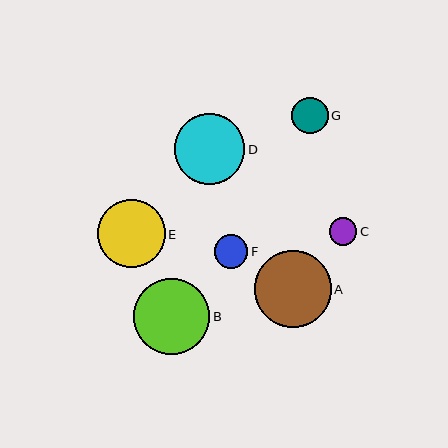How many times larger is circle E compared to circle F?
Circle E is approximately 2.0 times the size of circle F.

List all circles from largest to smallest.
From largest to smallest: A, B, D, E, G, F, C.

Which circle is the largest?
Circle A is the largest with a size of approximately 77 pixels.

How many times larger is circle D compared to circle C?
Circle D is approximately 2.5 times the size of circle C.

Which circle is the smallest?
Circle C is the smallest with a size of approximately 28 pixels.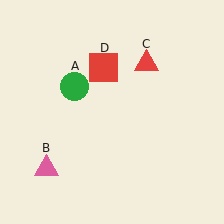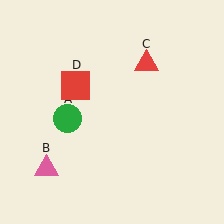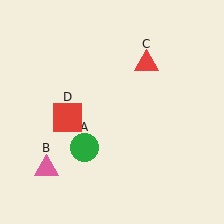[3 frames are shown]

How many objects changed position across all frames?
2 objects changed position: green circle (object A), red square (object D).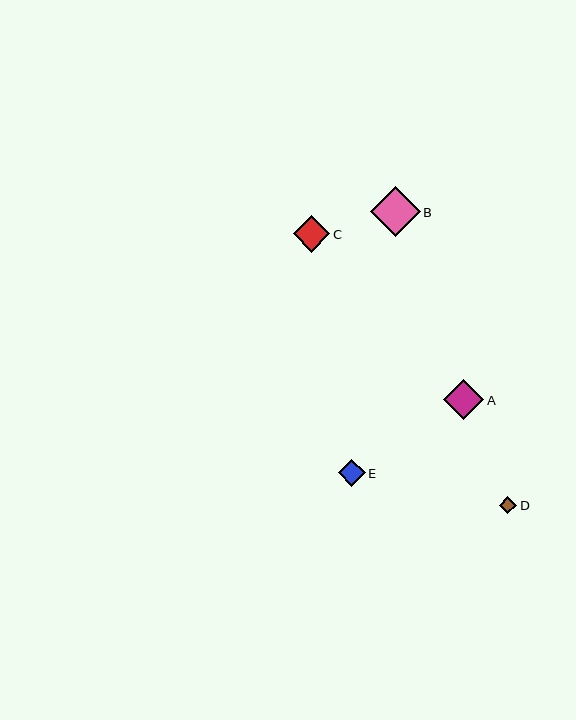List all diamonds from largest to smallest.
From largest to smallest: B, A, C, E, D.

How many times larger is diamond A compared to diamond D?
Diamond A is approximately 2.3 times the size of diamond D.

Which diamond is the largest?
Diamond B is the largest with a size of approximately 50 pixels.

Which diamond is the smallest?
Diamond D is the smallest with a size of approximately 17 pixels.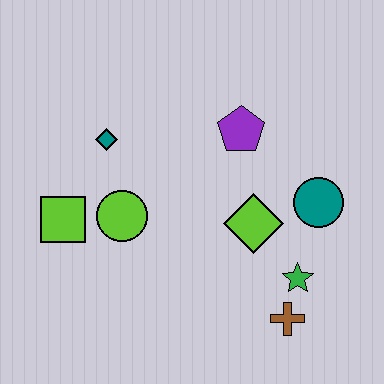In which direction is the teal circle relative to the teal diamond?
The teal circle is to the right of the teal diamond.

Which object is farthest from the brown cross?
The teal diamond is farthest from the brown cross.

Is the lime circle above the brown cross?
Yes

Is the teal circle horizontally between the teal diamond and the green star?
No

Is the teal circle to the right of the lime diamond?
Yes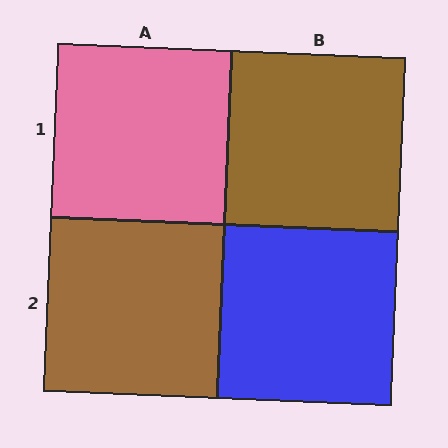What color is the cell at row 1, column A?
Pink.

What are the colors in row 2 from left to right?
Brown, blue.